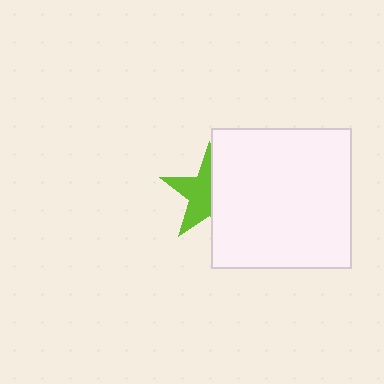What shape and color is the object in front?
The object in front is a white square.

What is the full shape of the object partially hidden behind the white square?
The partially hidden object is a lime star.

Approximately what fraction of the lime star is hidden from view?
Roughly 46% of the lime star is hidden behind the white square.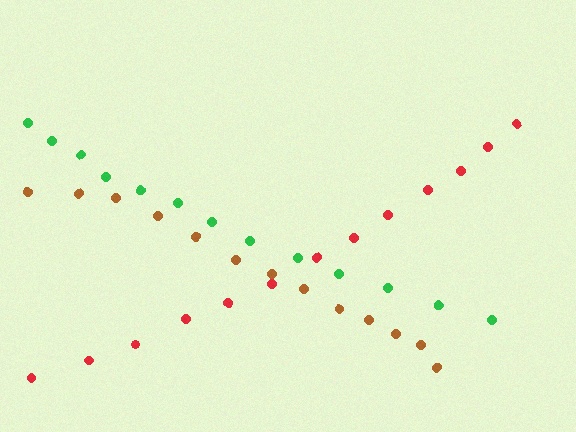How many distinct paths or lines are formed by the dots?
There are 3 distinct paths.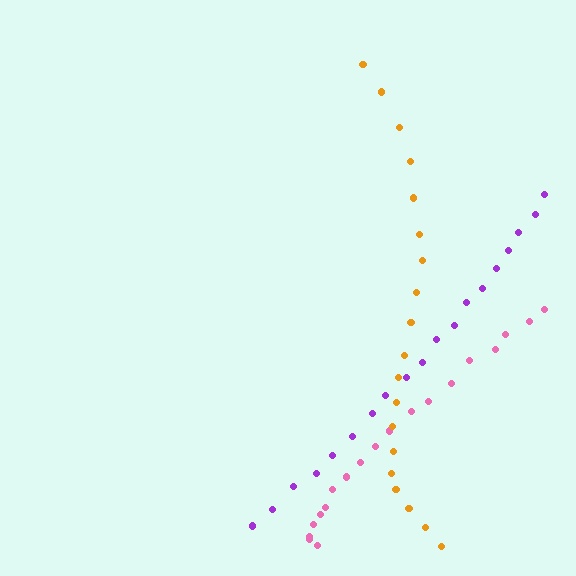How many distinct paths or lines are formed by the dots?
There are 3 distinct paths.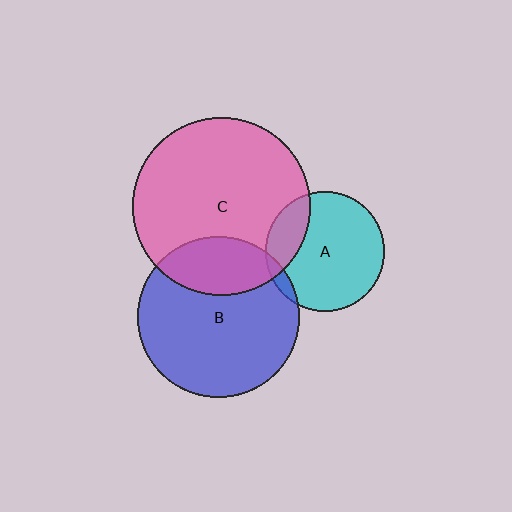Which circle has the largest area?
Circle C (pink).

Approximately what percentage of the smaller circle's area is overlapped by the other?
Approximately 25%.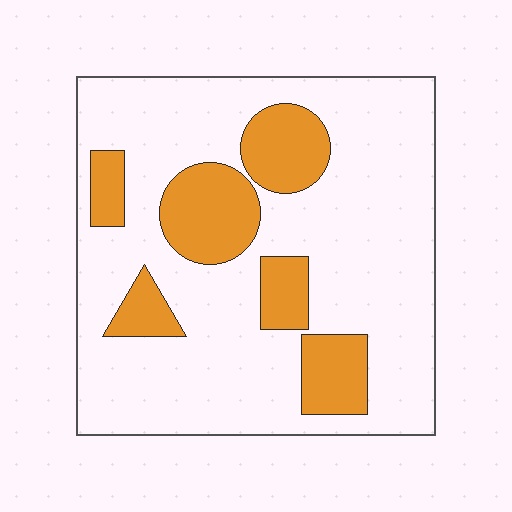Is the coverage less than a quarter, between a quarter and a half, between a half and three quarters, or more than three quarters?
Less than a quarter.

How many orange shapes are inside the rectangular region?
6.